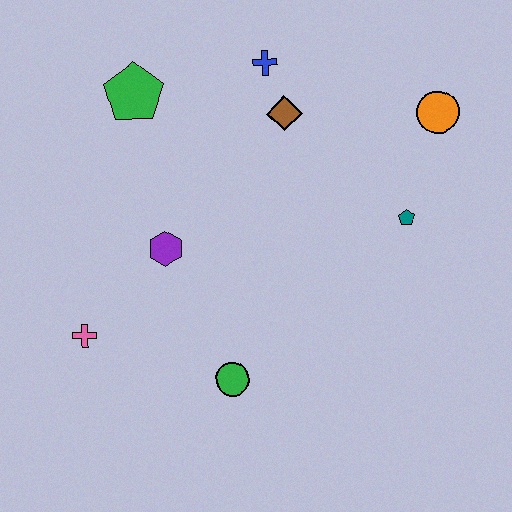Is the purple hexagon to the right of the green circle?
No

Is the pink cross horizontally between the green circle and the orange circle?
No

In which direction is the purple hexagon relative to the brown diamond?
The purple hexagon is below the brown diamond.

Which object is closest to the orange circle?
The teal pentagon is closest to the orange circle.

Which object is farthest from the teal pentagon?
The pink cross is farthest from the teal pentagon.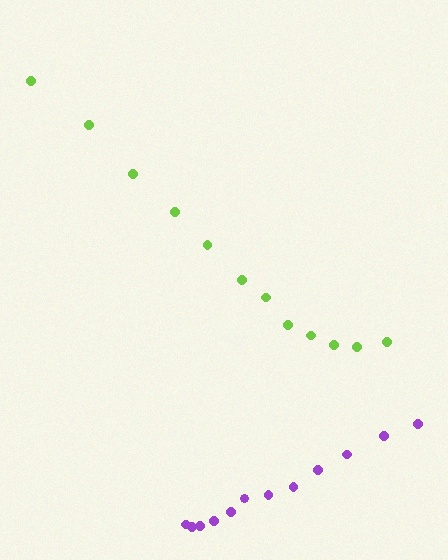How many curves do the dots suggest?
There are 2 distinct paths.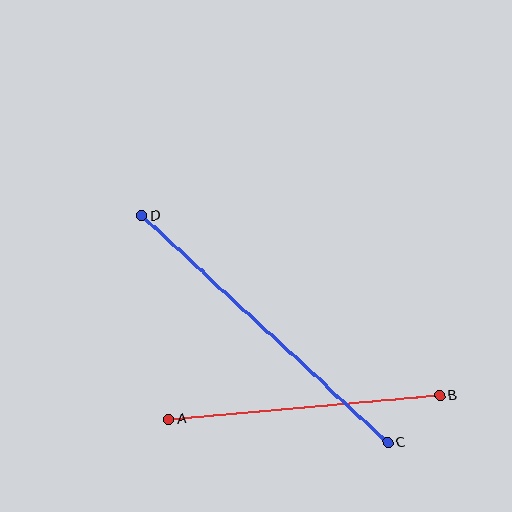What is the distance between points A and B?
The distance is approximately 272 pixels.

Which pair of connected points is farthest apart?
Points C and D are farthest apart.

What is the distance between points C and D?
The distance is approximately 335 pixels.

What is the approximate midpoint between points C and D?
The midpoint is at approximately (265, 329) pixels.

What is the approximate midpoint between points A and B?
The midpoint is at approximately (304, 408) pixels.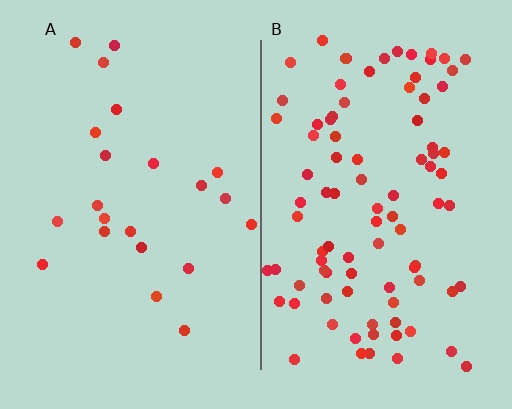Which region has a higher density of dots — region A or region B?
B (the right).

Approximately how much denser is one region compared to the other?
Approximately 4.1× — region B over region A.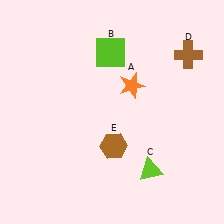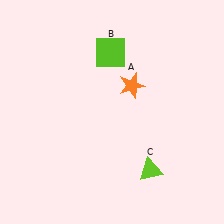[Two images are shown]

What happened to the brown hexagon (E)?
The brown hexagon (E) was removed in Image 2. It was in the bottom-right area of Image 1.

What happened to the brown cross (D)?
The brown cross (D) was removed in Image 2. It was in the top-right area of Image 1.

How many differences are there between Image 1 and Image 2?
There are 2 differences between the two images.